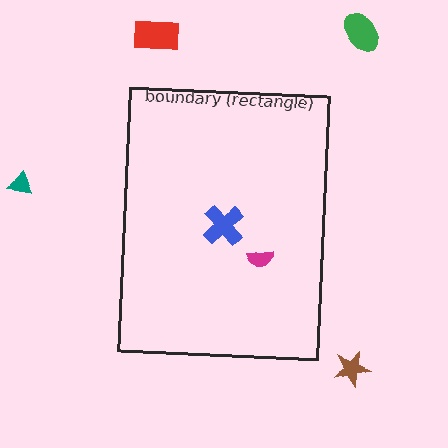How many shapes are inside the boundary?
2 inside, 4 outside.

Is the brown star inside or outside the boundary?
Outside.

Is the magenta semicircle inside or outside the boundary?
Inside.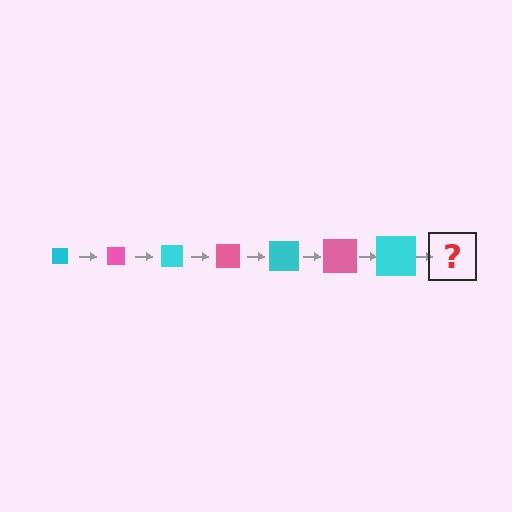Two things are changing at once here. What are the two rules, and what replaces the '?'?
The two rules are that the square grows larger each step and the color cycles through cyan and pink. The '?' should be a pink square, larger than the previous one.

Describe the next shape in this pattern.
It should be a pink square, larger than the previous one.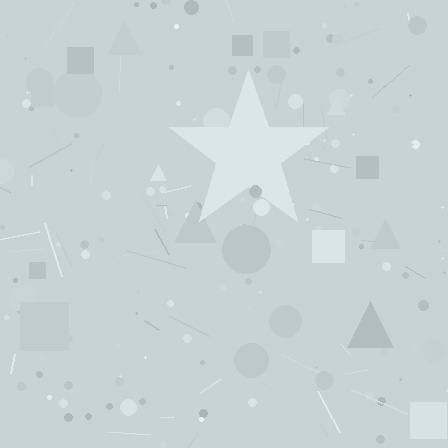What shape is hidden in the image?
A star is hidden in the image.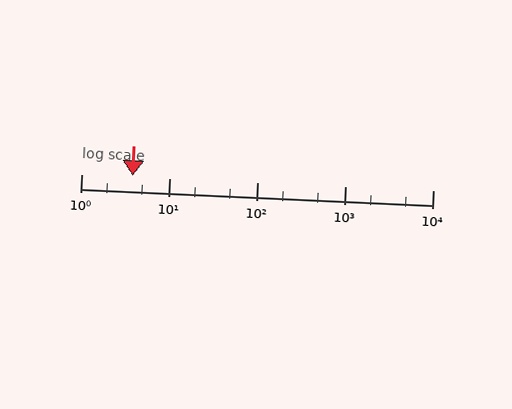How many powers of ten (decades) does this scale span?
The scale spans 4 decades, from 1 to 10000.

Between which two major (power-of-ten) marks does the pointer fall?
The pointer is between 1 and 10.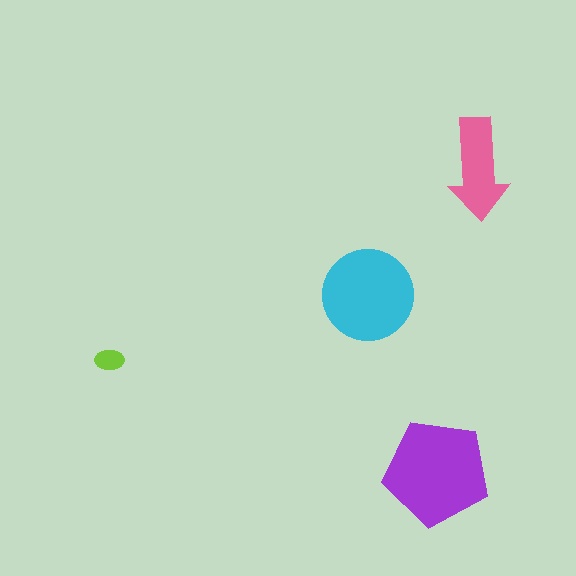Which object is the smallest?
The lime ellipse.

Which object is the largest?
The purple pentagon.